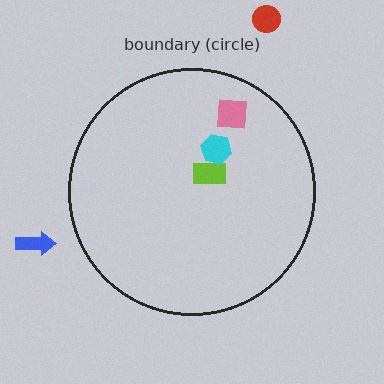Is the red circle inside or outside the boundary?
Outside.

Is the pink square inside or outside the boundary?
Inside.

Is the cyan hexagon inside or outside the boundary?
Inside.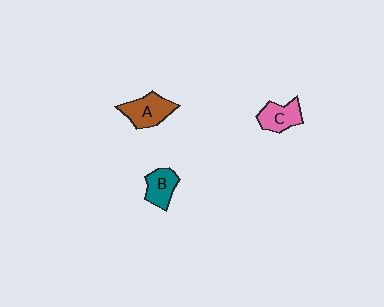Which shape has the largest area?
Shape A (brown).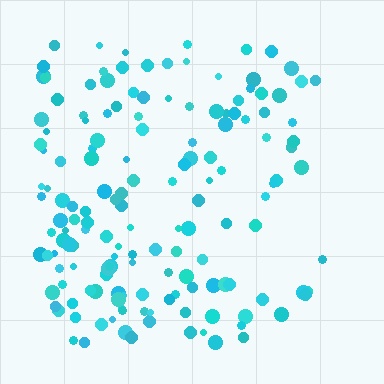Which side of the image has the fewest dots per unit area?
The right.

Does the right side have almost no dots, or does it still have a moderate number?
Still a moderate number, just noticeably fewer than the left.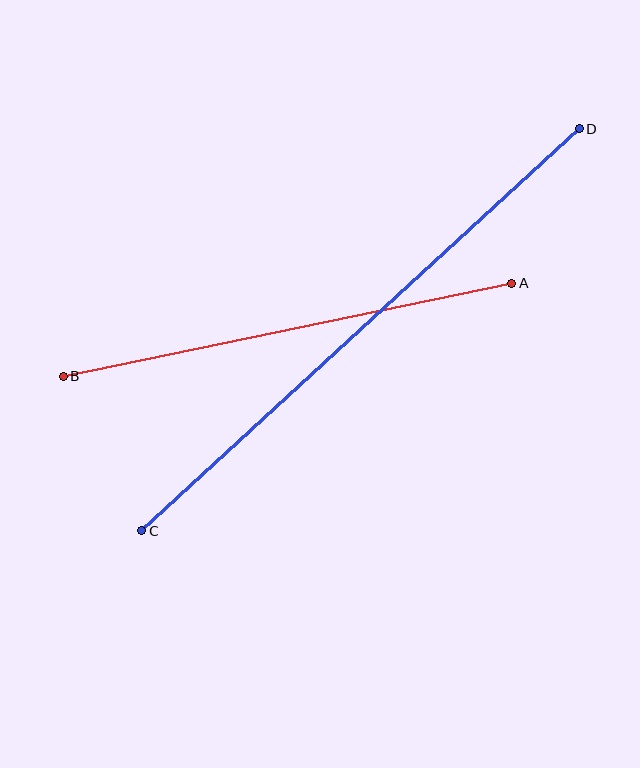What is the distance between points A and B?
The distance is approximately 458 pixels.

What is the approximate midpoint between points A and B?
The midpoint is at approximately (288, 330) pixels.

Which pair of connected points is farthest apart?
Points C and D are farthest apart.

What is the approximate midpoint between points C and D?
The midpoint is at approximately (361, 330) pixels.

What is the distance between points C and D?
The distance is approximately 594 pixels.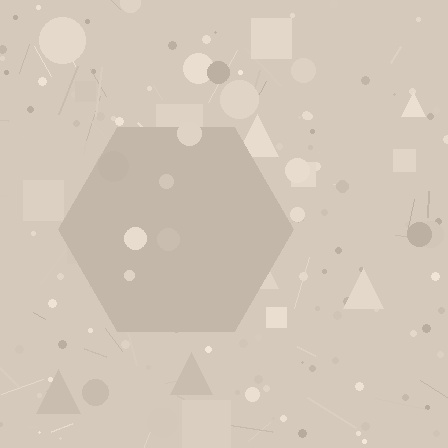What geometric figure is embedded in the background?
A hexagon is embedded in the background.